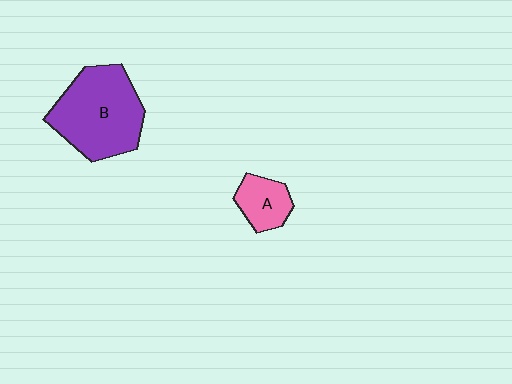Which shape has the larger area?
Shape B (purple).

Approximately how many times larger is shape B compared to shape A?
Approximately 2.7 times.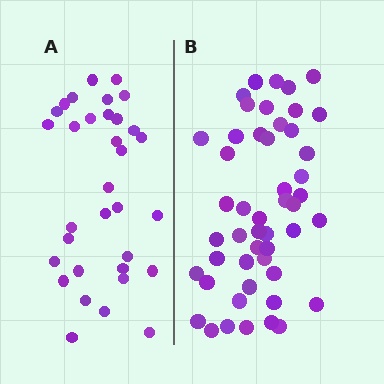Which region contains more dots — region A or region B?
Region B (the right region) has more dots.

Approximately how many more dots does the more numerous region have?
Region B has approximately 15 more dots than region A.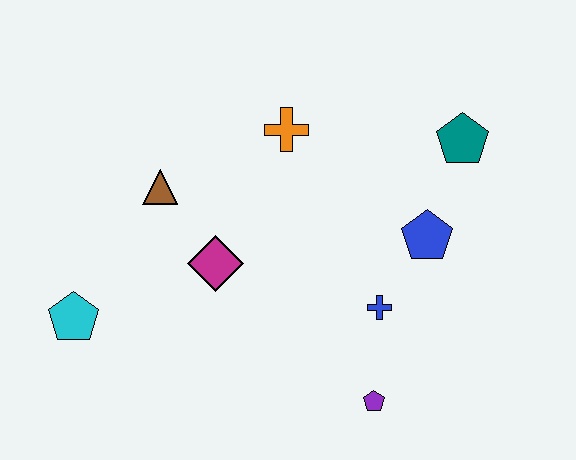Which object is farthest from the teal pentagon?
The cyan pentagon is farthest from the teal pentagon.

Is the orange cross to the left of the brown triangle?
No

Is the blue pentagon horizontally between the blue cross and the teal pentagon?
Yes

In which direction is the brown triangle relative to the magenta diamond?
The brown triangle is above the magenta diamond.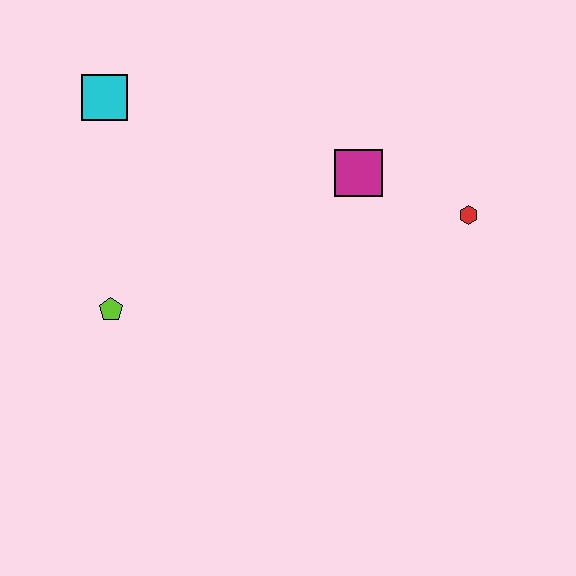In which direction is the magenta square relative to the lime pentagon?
The magenta square is to the right of the lime pentagon.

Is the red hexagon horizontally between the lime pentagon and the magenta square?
No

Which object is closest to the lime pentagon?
The cyan square is closest to the lime pentagon.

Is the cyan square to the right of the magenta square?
No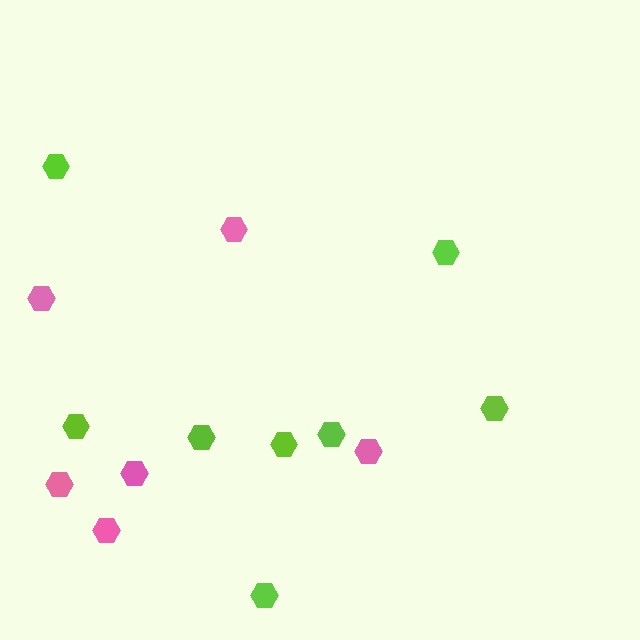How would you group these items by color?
There are 2 groups: one group of lime hexagons (8) and one group of pink hexagons (6).